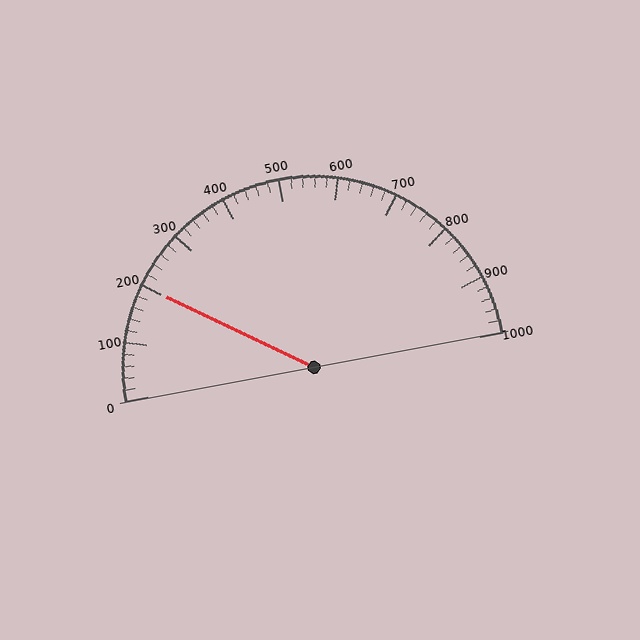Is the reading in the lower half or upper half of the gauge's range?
The reading is in the lower half of the range (0 to 1000).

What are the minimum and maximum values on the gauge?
The gauge ranges from 0 to 1000.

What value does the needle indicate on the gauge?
The needle indicates approximately 200.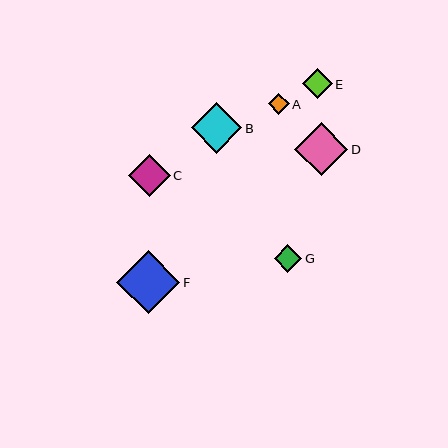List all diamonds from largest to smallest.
From largest to smallest: F, D, B, C, E, G, A.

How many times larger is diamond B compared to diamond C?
Diamond B is approximately 1.2 times the size of diamond C.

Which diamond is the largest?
Diamond F is the largest with a size of approximately 63 pixels.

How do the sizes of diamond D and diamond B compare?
Diamond D and diamond B are approximately the same size.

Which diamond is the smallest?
Diamond A is the smallest with a size of approximately 21 pixels.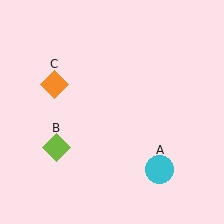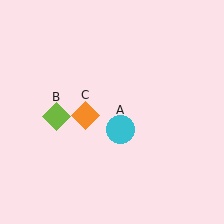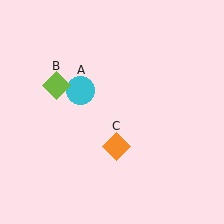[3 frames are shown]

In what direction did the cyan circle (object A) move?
The cyan circle (object A) moved up and to the left.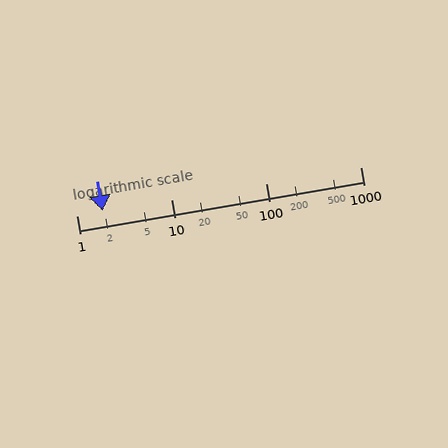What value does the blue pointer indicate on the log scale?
The pointer indicates approximately 1.9.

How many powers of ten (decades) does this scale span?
The scale spans 3 decades, from 1 to 1000.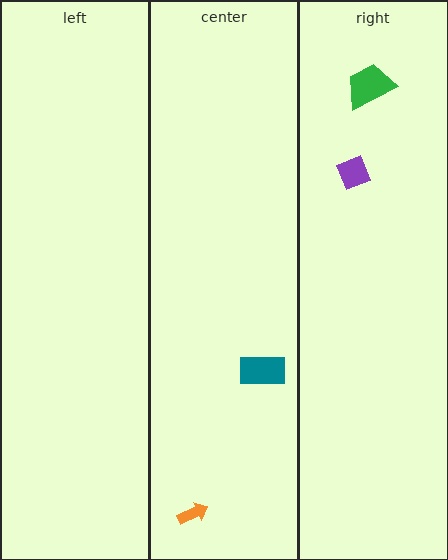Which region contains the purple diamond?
The right region.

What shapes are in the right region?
The green trapezoid, the purple diamond.